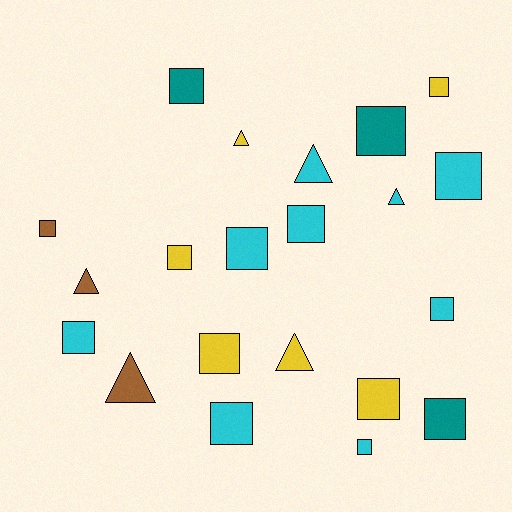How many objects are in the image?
There are 21 objects.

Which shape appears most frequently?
Square, with 15 objects.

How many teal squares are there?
There are 3 teal squares.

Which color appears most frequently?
Cyan, with 9 objects.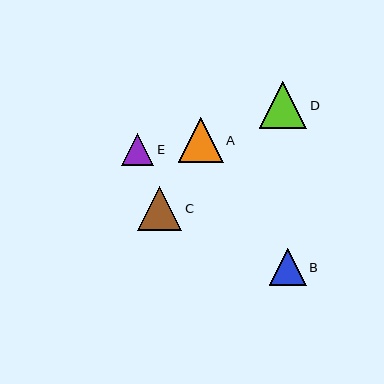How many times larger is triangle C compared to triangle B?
Triangle C is approximately 1.2 times the size of triangle B.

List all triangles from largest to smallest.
From largest to smallest: D, A, C, B, E.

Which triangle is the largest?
Triangle D is the largest with a size of approximately 47 pixels.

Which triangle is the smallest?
Triangle E is the smallest with a size of approximately 32 pixels.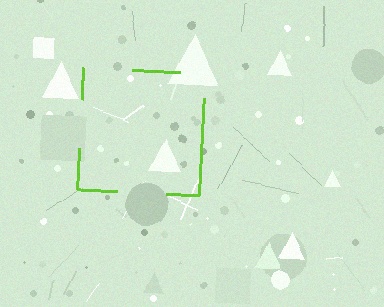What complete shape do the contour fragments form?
The contour fragments form a square.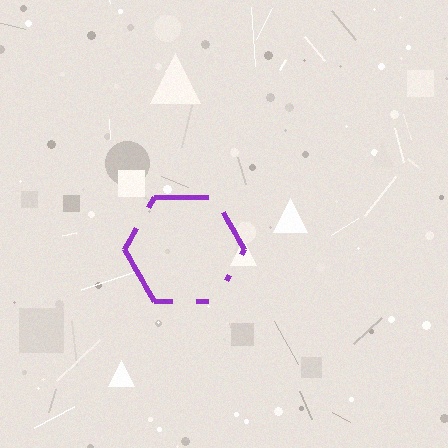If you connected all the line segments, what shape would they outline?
They would outline a hexagon.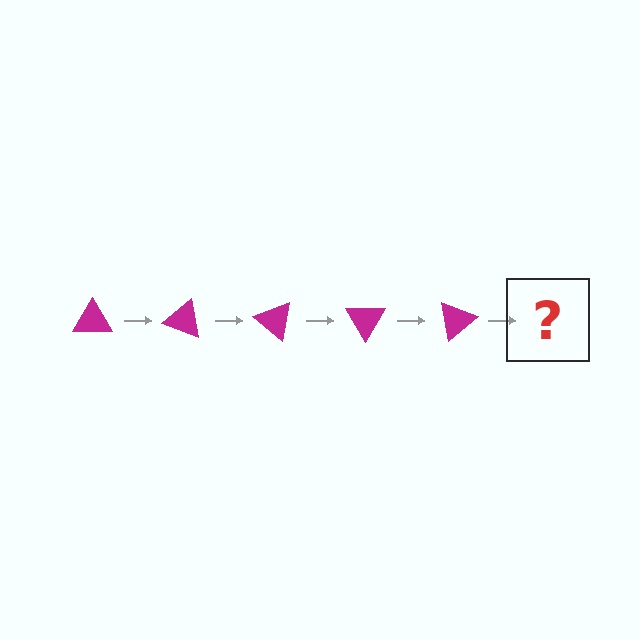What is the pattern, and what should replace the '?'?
The pattern is that the triangle rotates 20 degrees each step. The '?' should be a magenta triangle rotated 100 degrees.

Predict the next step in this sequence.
The next step is a magenta triangle rotated 100 degrees.